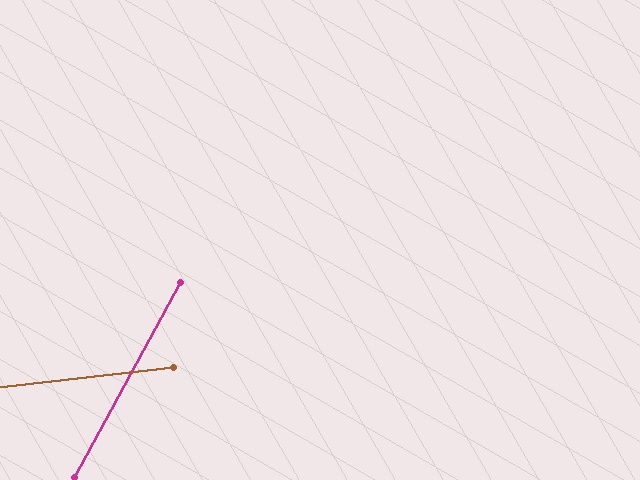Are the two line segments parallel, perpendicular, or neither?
Neither parallel nor perpendicular — they differ by about 55°.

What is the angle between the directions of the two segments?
Approximately 55 degrees.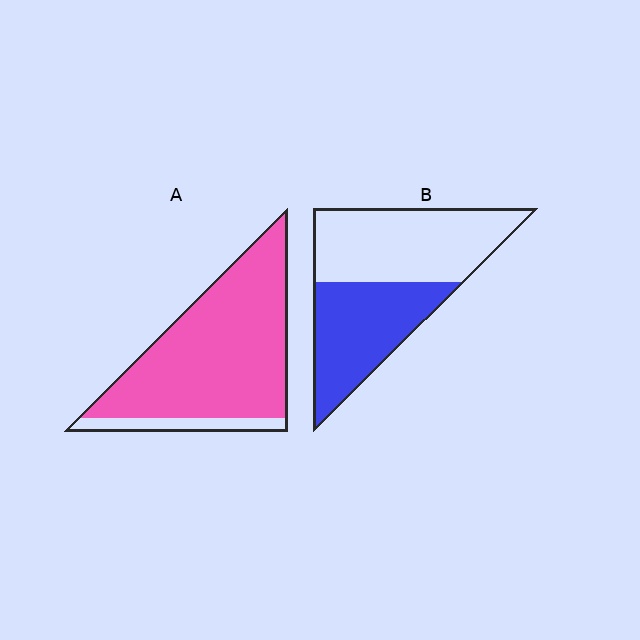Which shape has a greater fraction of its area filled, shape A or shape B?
Shape A.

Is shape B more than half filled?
No.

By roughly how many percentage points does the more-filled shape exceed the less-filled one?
By roughly 45 percentage points (A over B).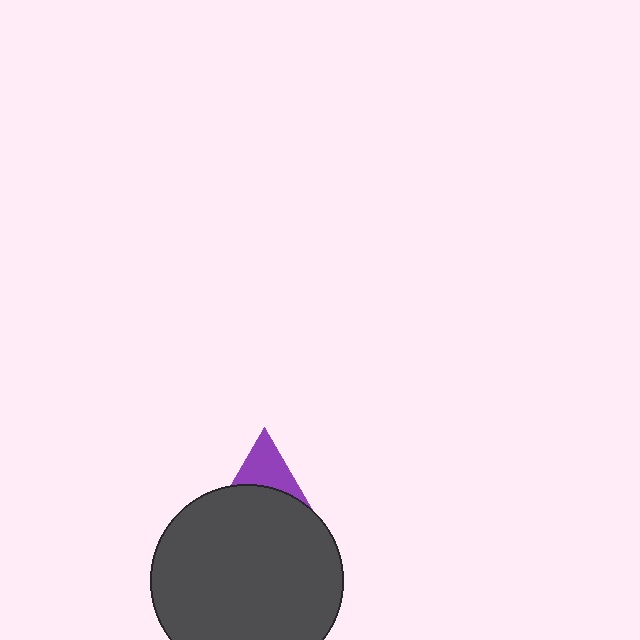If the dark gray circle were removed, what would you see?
You would see the complete purple triangle.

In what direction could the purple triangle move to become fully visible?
The purple triangle could move up. That would shift it out from behind the dark gray circle entirely.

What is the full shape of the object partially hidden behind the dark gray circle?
The partially hidden object is a purple triangle.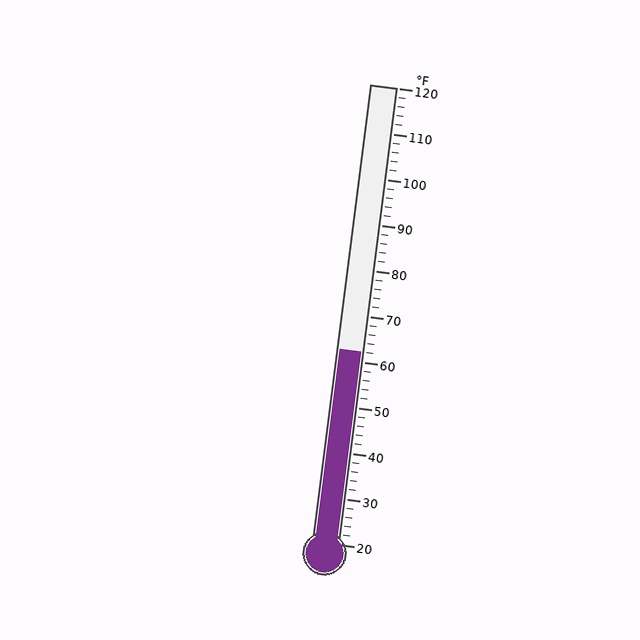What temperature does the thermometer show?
The thermometer shows approximately 62°F.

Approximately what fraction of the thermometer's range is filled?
The thermometer is filled to approximately 40% of its range.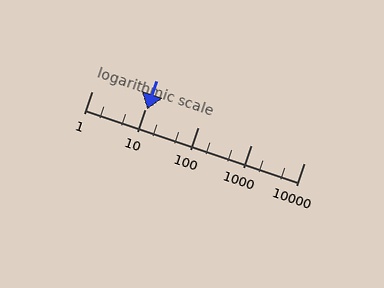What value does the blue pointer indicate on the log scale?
The pointer indicates approximately 11.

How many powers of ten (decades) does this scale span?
The scale spans 4 decades, from 1 to 10000.